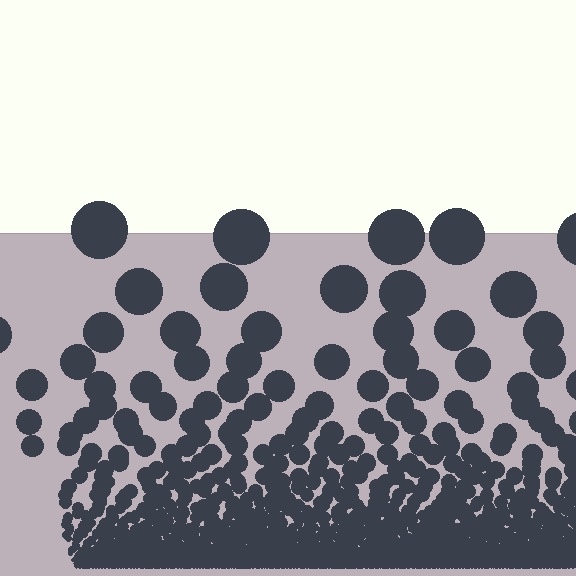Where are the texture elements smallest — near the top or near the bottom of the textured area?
Near the bottom.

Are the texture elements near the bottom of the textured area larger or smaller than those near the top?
Smaller. The gradient is inverted — elements near the bottom are smaller and denser.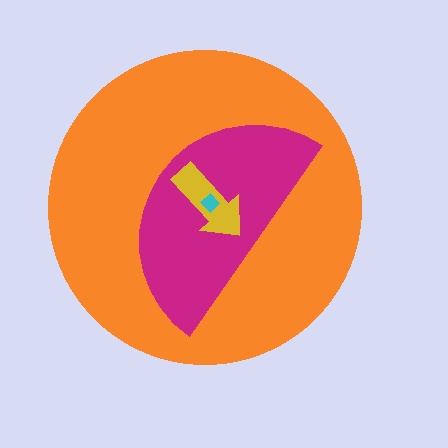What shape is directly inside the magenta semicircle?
The yellow arrow.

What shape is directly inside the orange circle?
The magenta semicircle.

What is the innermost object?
The cyan diamond.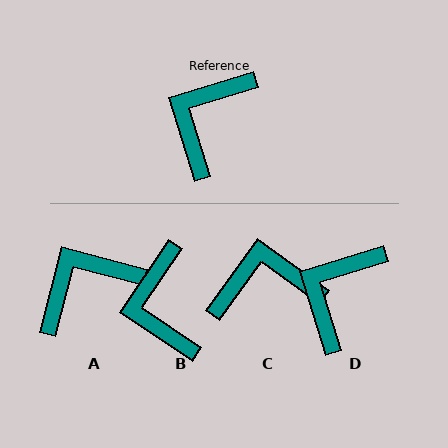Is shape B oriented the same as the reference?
No, it is off by about 39 degrees.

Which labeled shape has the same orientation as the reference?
D.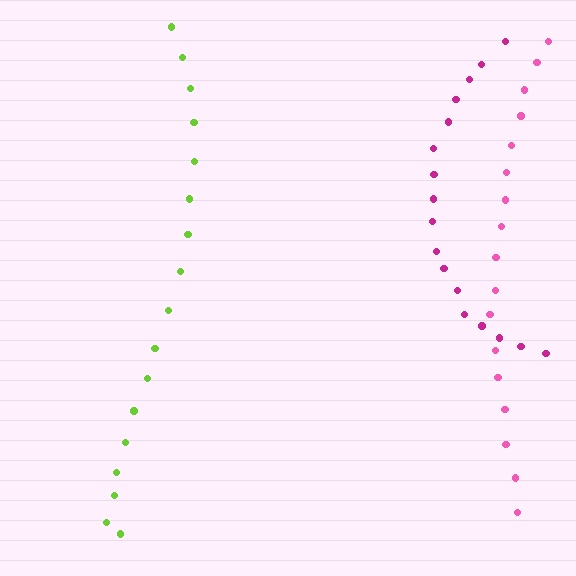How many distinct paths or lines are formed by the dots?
There are 3 distinct paths.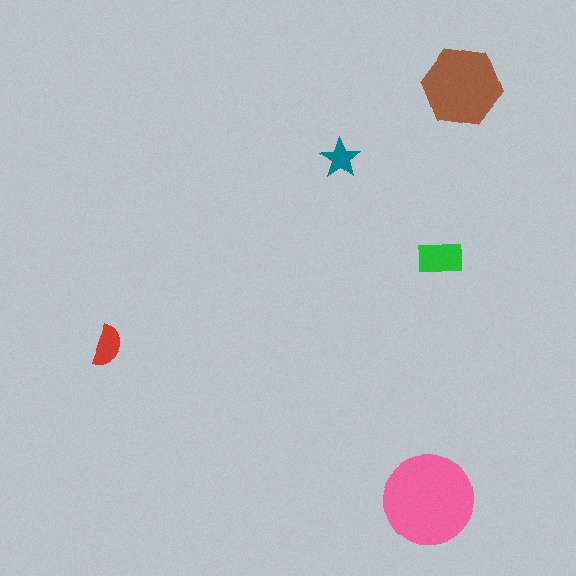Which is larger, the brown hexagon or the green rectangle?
The brown hexagon.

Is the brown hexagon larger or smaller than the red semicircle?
Larger.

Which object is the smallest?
The teal star.